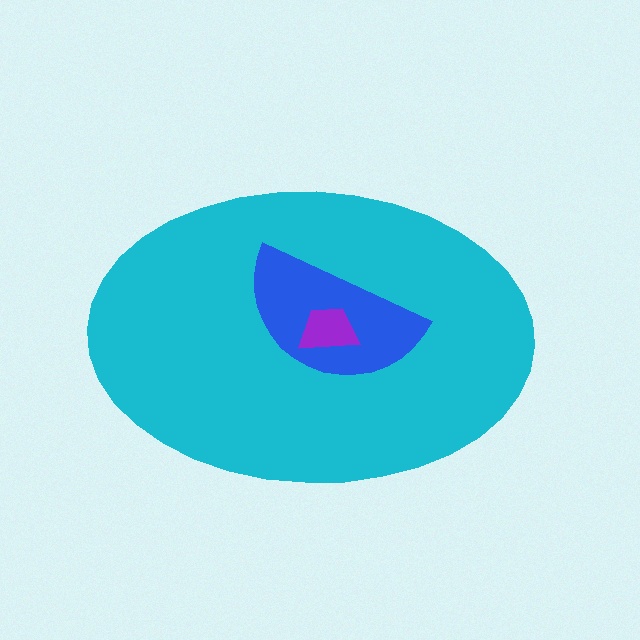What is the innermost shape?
The purple trapezoid.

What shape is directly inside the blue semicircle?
The purple trapezoid.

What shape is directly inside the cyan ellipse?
The blue semicircle.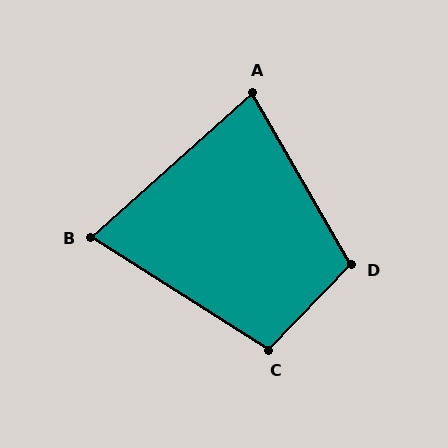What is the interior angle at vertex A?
Approximately 78 degrees (acute).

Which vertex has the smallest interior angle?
B, at approximately 74 degrees.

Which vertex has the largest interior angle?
D, at approximately 106 degrees.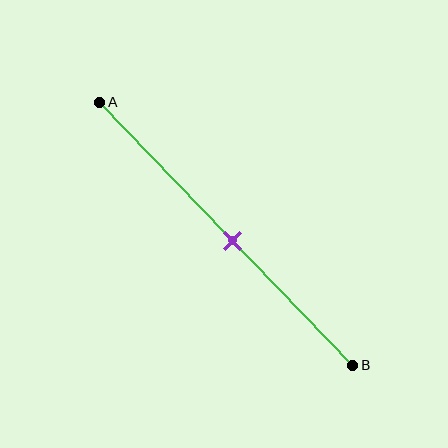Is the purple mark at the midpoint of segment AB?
Yes, the mark is approximately at the midpoint.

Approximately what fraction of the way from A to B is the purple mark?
The purple mark is approximately 55% of the way from A to B.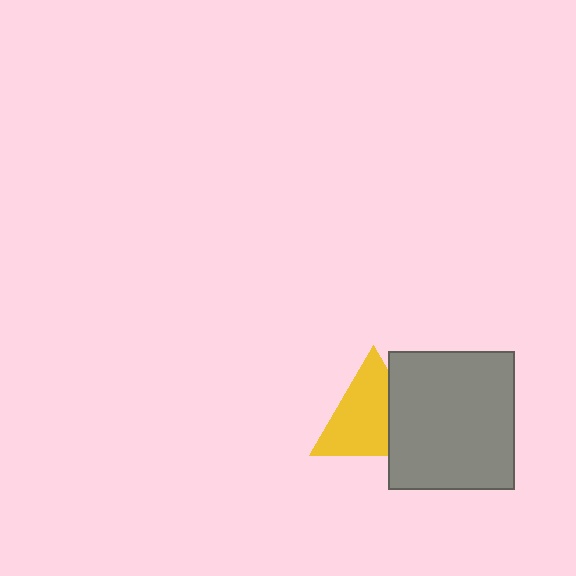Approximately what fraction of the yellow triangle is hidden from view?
Roughly 31% of the yellow triangle is hidden behind the gray rectangle.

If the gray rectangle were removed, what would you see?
You would see the complete yellow triangle.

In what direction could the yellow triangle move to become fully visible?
The yellow triangle could move left. That would shift it out from behind the gray rectangle entirely.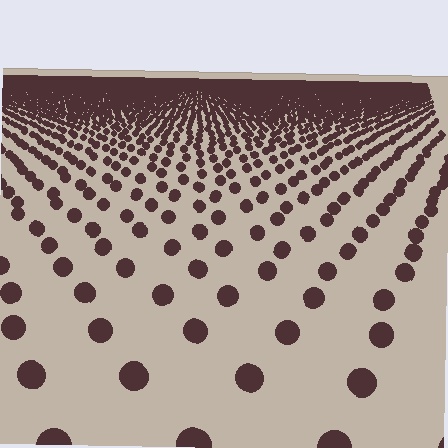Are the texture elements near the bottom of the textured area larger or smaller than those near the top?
Larger. Near the bottom, elements are closer to the viewer and appear at a bigger on-screen size.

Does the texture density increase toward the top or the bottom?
Density increases toward the top.